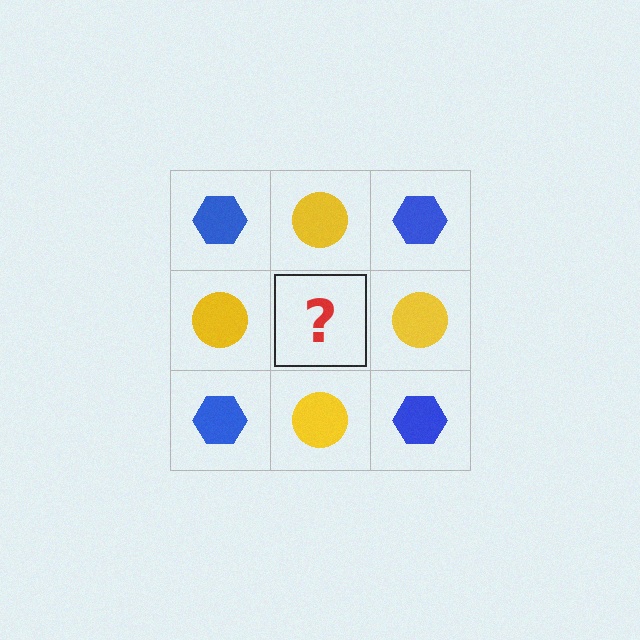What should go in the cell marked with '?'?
The missing cell should contain a blue hexagon.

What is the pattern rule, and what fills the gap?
The rule is that it alternates blue hexagon and yellow circle in a checkerboard pattern. The gap should be filled with a blue hexagon.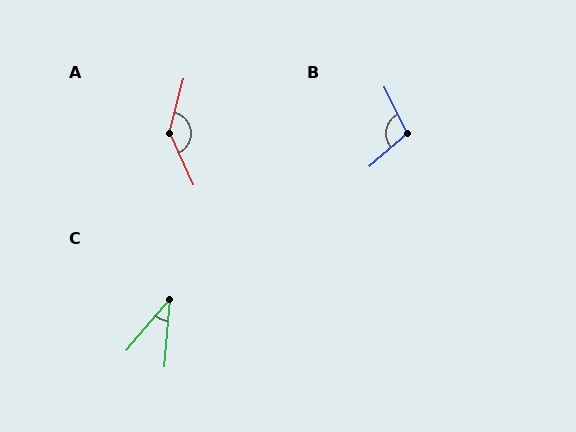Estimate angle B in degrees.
Approximately 106 degrees.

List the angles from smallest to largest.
C (35°), B (106°), A (141°).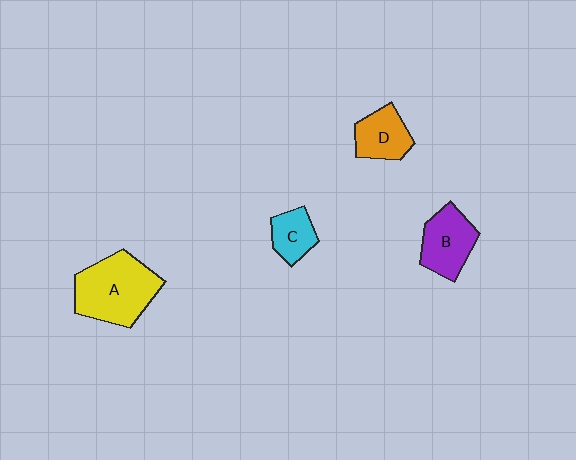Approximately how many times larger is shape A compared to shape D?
Approximately 1.9 times.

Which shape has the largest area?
Shape A (yellow).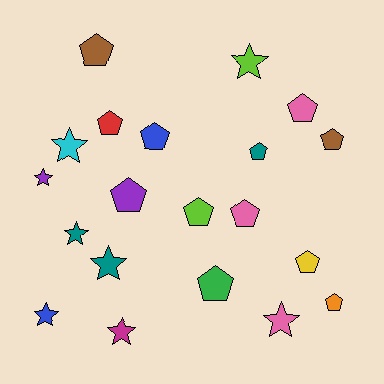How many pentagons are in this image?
There are 12 pentagons.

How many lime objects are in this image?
There are 2 lime objects.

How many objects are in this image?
There are 20 objects.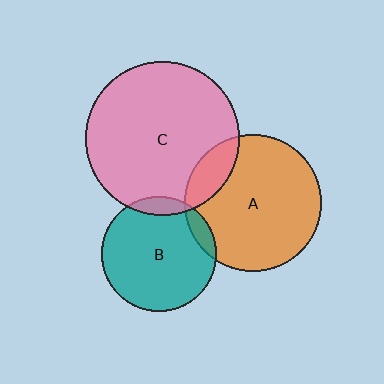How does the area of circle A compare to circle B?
Approximately 1.4 times.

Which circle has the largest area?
Circle C (pink).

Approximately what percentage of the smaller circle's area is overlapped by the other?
Approximately 15%.